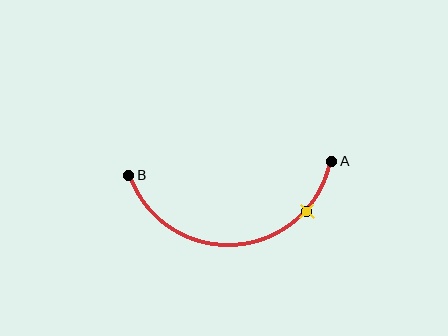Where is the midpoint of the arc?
The arc midpoint is the point on the curve farthest from the straight line joining A and B. It sits below that line.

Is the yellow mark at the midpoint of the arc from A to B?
No. The yellow mark lies on the arc but is closer to endpoint A. The arc midpoint would be at the point on the curve equidistant along the arc from both A and B.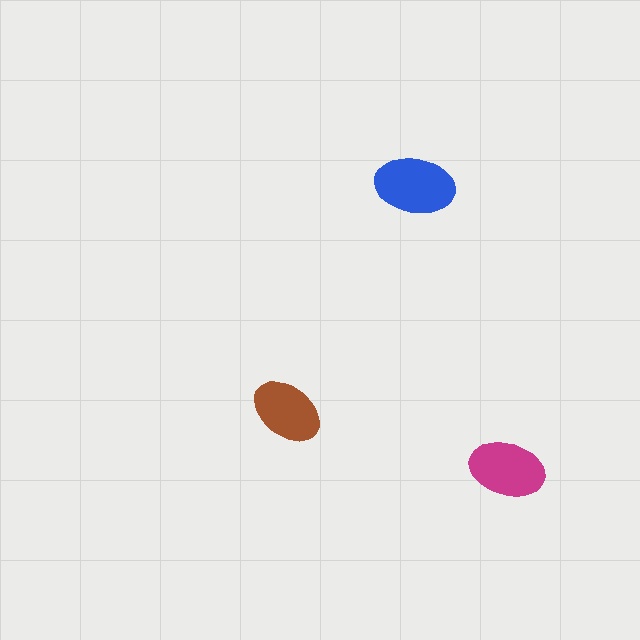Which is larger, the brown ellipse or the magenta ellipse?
The magenta one.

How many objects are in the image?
There are 3 objects in the image.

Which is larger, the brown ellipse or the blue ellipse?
The blue one.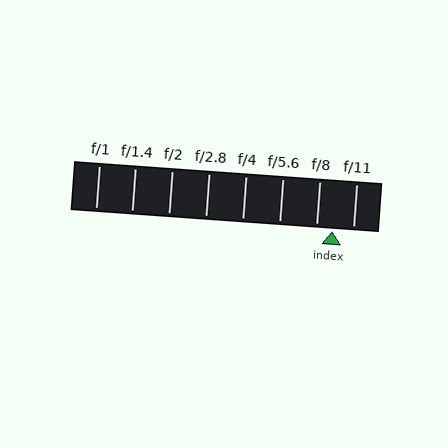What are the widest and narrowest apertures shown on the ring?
The widest aperture shown is f/1 and the narrowest is f/11.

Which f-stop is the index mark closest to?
The index mark is closest to f/8.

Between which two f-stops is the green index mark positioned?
The index mark is between f/8 and f/11.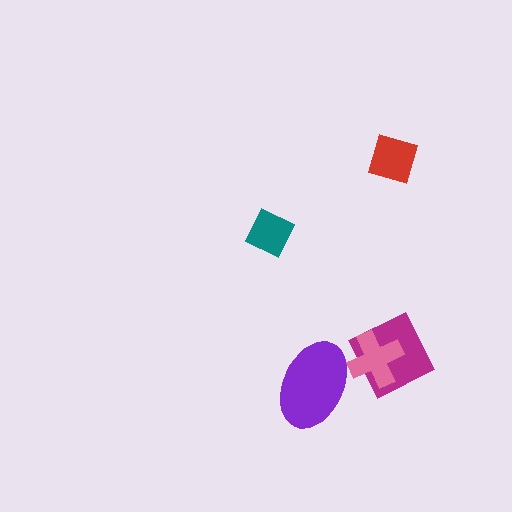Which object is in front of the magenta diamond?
The pink cross is in front of the magenta diamond.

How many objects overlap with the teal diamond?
0 objects overlap with the teal diamond.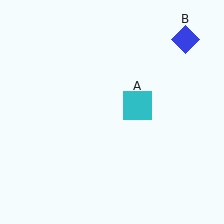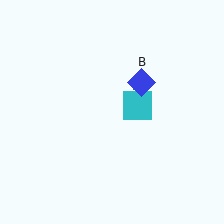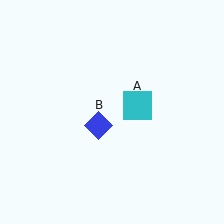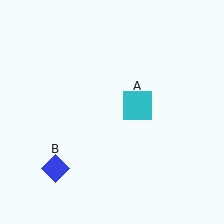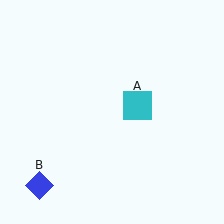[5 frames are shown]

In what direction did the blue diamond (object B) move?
The blue diamond (object B) moved down and to the left.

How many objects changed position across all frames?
1 object changed position: blue diamond (object B).